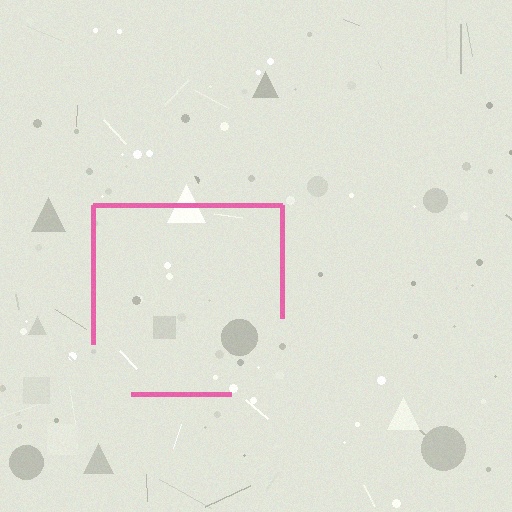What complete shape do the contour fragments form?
The contour fragments form a square.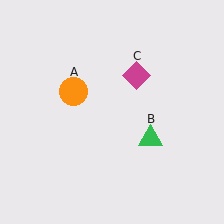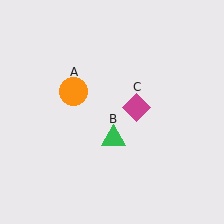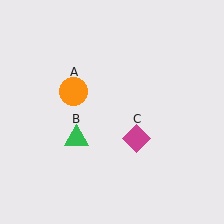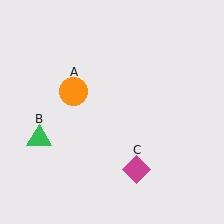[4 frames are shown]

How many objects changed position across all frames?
2 objects changed position: green triangle (object B), magenta diamond (object C).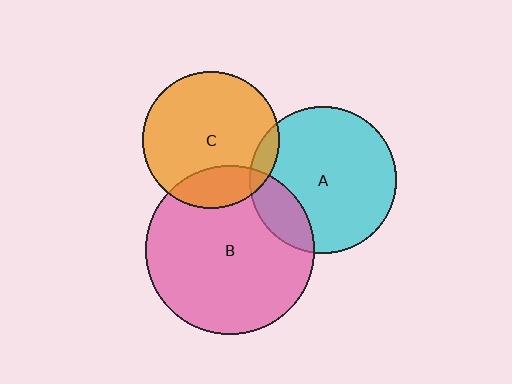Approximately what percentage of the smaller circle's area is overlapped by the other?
Approximately 20%.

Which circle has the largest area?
Circle B (pink).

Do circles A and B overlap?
Yes.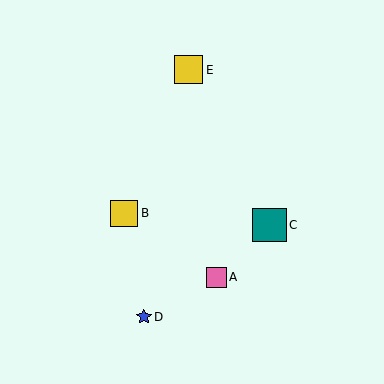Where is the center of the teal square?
The center of the teal square is at (270, 225).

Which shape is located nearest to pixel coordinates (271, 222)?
The teal square (labeled C) at (270, 225) is nearest to that location.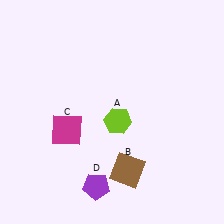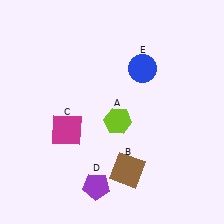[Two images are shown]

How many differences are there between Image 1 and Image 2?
There is 1 difference between the two images.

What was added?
A blue circle (E) was added in Image 2.